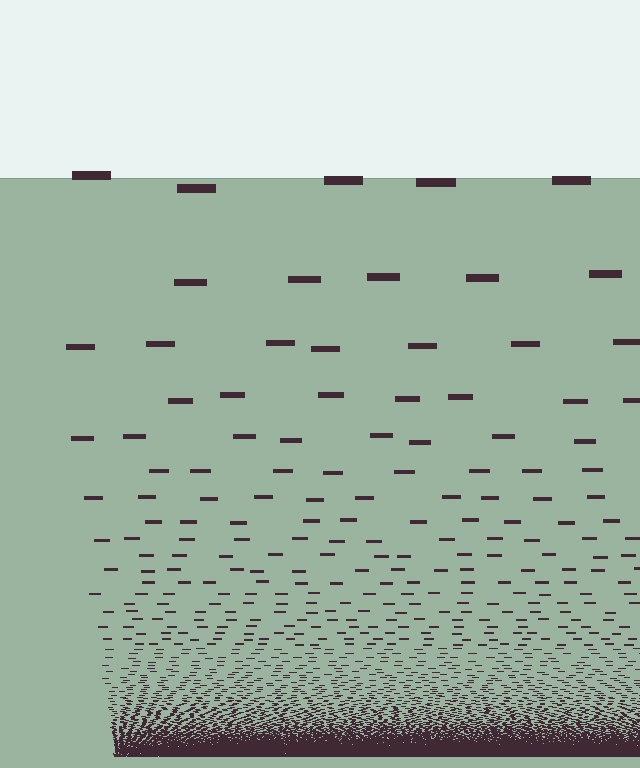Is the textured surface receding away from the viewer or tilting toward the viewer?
The surface appears to tilt toward the viewer. Texture elements get larger and sparser toward the top.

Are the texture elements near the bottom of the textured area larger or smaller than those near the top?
Smaller. The gradient is inverted — elements near the bottom are smaller and denser.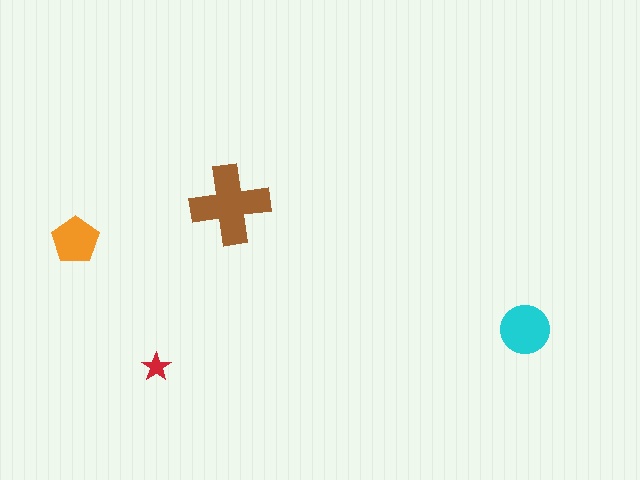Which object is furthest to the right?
The cyan circle is rightmost.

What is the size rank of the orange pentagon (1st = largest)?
3rd.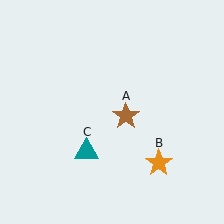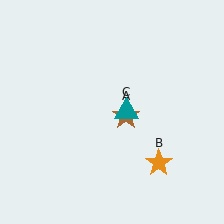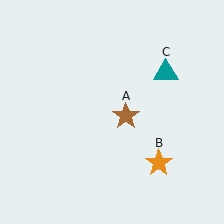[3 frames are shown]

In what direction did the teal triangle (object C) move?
The teal triangle (object C) moved up and to the right.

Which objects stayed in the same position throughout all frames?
Brown star (object A) and orange star (object B) remained stationary.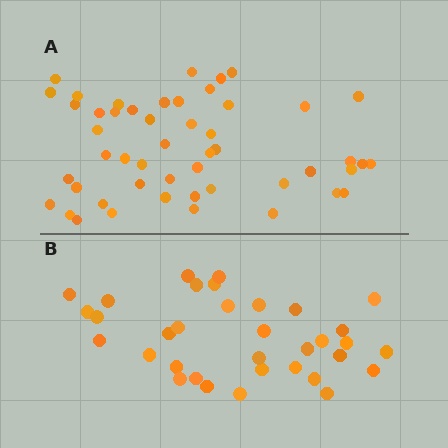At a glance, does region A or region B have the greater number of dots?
Region A (the top region) has more dots.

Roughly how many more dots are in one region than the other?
Region A has approximately 15 more dots than region B.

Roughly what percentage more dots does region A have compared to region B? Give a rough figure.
About 45% more.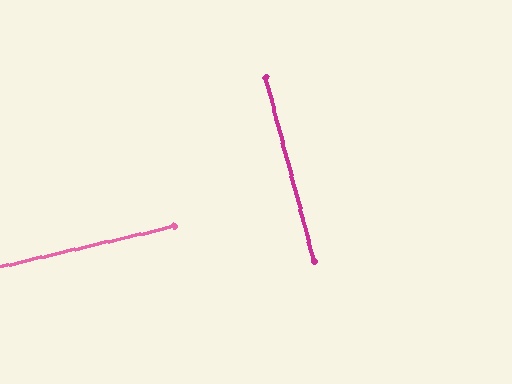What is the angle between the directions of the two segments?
Approximately 88 degrees.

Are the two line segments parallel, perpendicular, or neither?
Perpendicular — they meet at approximately 88°.